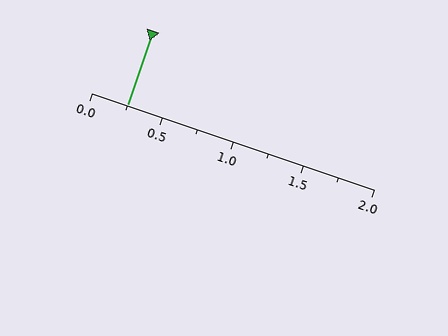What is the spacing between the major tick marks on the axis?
The major ticks are spaced 0.5 apart.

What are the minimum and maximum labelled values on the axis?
The axis runs from 0.0 to 2.0.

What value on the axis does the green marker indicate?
The marker indicates approximately 0.25.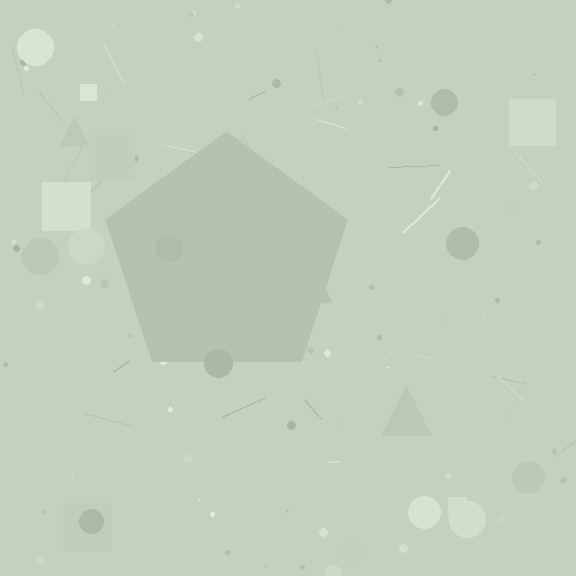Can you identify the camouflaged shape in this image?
The camouflaged shape is a pentagon.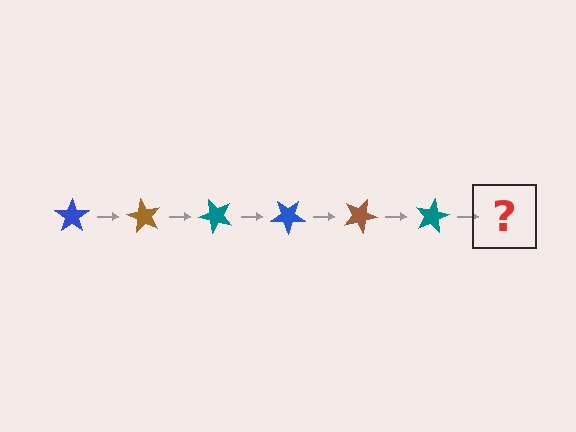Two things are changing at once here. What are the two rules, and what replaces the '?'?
The two rules are that it rotates 60 degrees each step and the color cycles through blue, brown, and teal. The '?' should be a blue star, rotated 360 degrees from the start.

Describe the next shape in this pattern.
It should be a blue star, rotated 360 degrees from the start.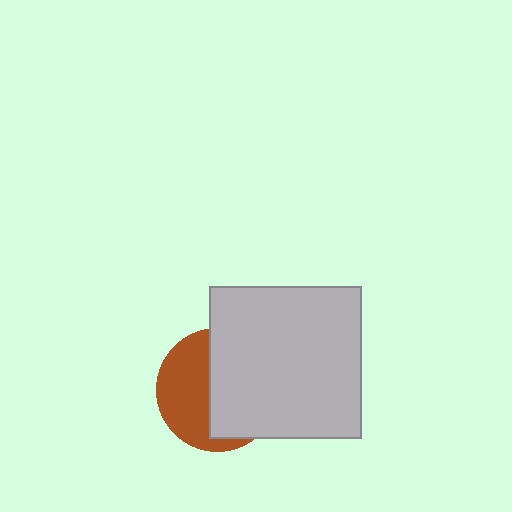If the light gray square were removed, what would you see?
You would see the complete brown circle.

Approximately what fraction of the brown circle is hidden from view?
Roughly 55% of the brown circle is hidden behind the light gray square.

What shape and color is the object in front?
The object in front is a light gray square.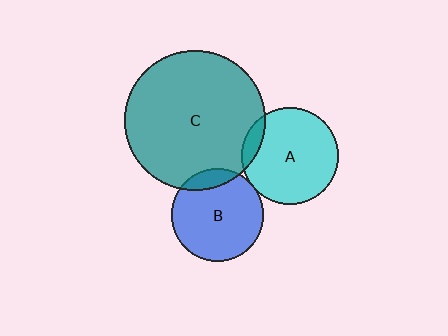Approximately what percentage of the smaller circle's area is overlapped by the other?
Approximately 5%.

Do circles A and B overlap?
Yes.